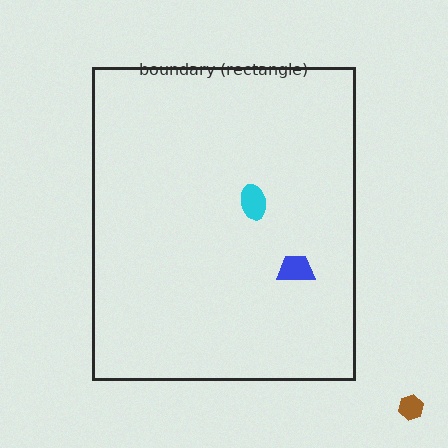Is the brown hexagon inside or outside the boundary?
Outside.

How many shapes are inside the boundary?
2 inside, 1 outside.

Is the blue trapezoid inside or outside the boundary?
Inside.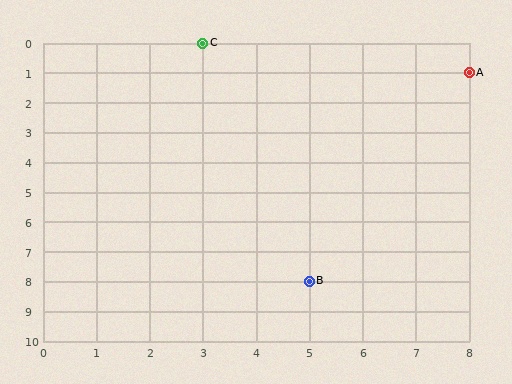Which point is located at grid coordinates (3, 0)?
Point C is at (3, 0).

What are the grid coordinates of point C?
Point C is at grid coordinates (3, 0).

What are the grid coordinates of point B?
Point B is at grid coordinates (5, 8).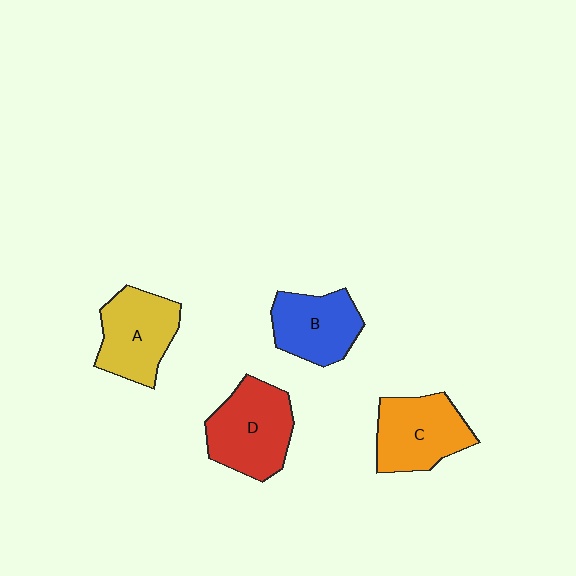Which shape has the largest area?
Shape D (red).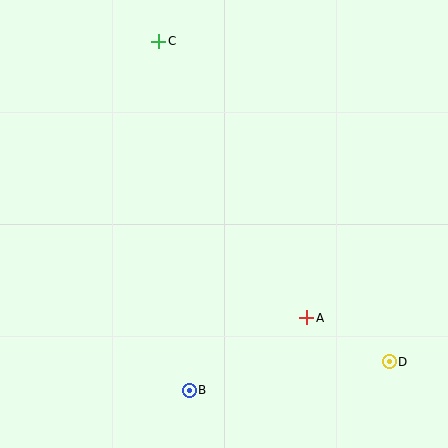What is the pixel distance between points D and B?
The distance between D and B is 202 pixels.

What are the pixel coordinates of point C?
Point C is at (159, 41).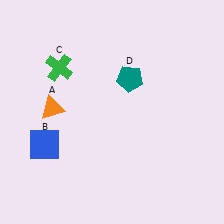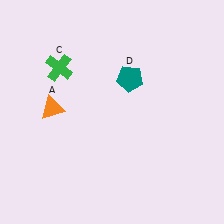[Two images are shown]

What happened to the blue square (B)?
The blue square (B) was removed in Image 2. It was in the bottom-left area of Image 1.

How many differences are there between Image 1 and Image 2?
There is 1 difference between the two images.